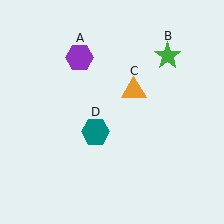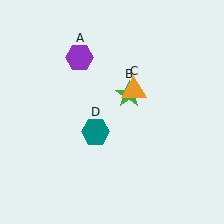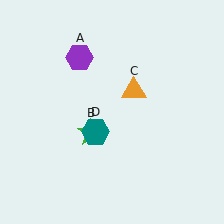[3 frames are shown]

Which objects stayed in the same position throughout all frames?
Purple hexagon (object A) and orange triangle (object C) and teal hexagon (object D) remained stationary.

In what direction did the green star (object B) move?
The green star (object B) moved down and to the left.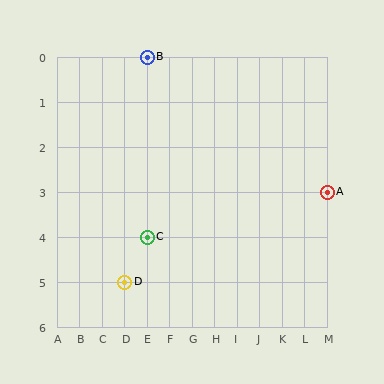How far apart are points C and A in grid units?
Points C and A are 8 columns and 1 row apart (about 8.1 grid units diagonally).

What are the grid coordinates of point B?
Point B is at grid coordinates (E, 0).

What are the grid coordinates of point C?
Point C is at grid coordinates (E, 4).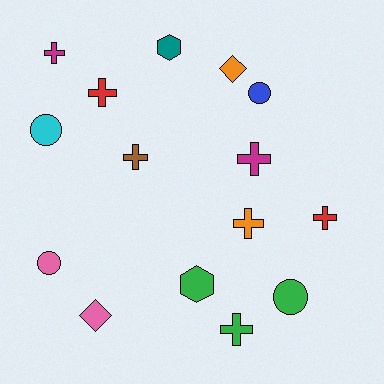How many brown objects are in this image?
There is 1 brown object.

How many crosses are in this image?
There are 7 crosses.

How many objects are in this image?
There are 15 objects.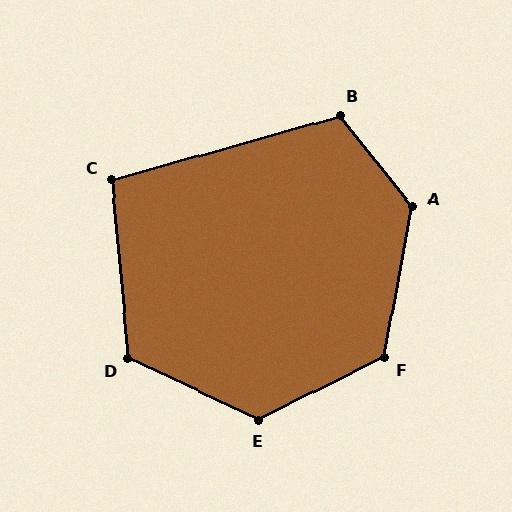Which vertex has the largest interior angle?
A, at approximately 131 degrees.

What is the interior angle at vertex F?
Approximately 127 degrees (obtuse).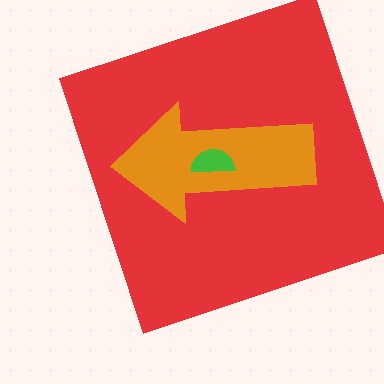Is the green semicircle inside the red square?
Yes.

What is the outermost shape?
The red square.